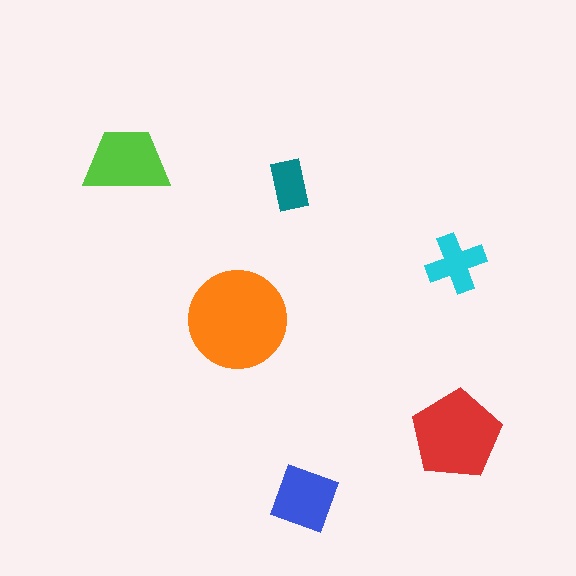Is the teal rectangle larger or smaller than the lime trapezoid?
Smaller.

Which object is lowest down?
The blue square is bottommost.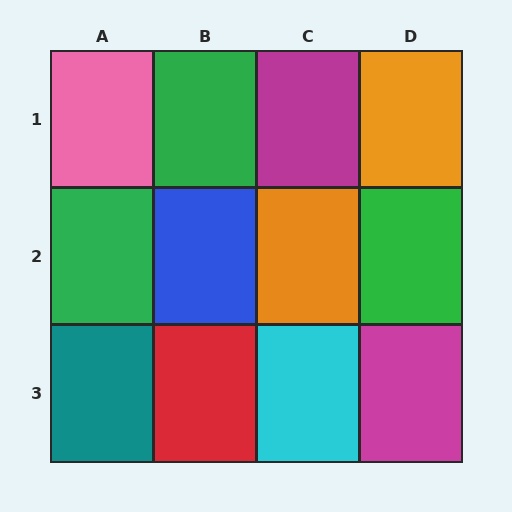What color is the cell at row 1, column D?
Orange.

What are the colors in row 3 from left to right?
Teal, red, cyan, magenta.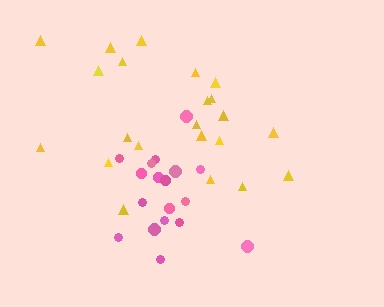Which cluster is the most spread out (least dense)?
Yellow.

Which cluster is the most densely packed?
Pink.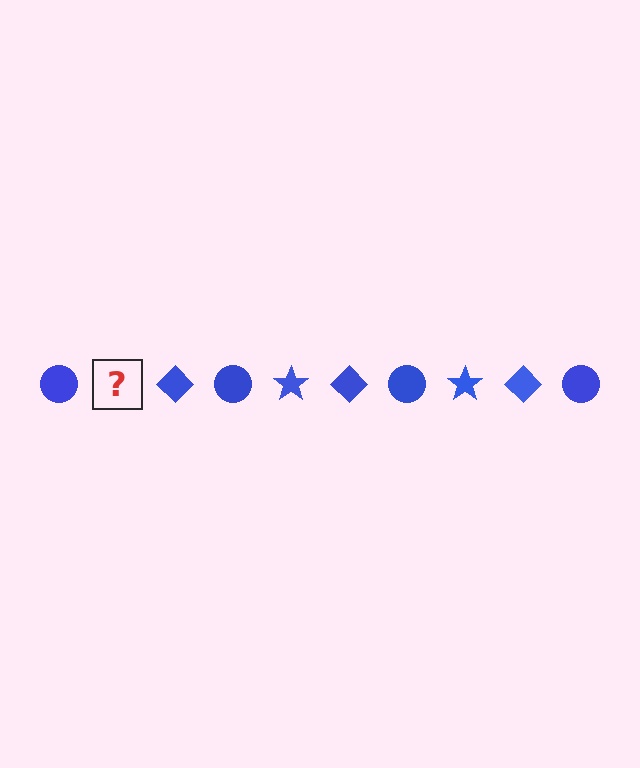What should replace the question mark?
The question mark should be replaced with a blue star.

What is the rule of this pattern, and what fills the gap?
The rule is that the pattern cycles through circle, star, diamond shapes in blue. The gap should be filled with a blue star.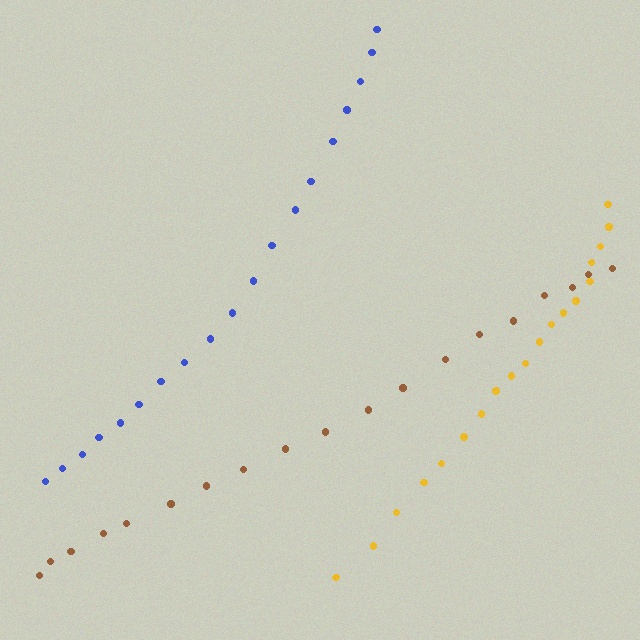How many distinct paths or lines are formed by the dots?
There are 3 distinct paths.